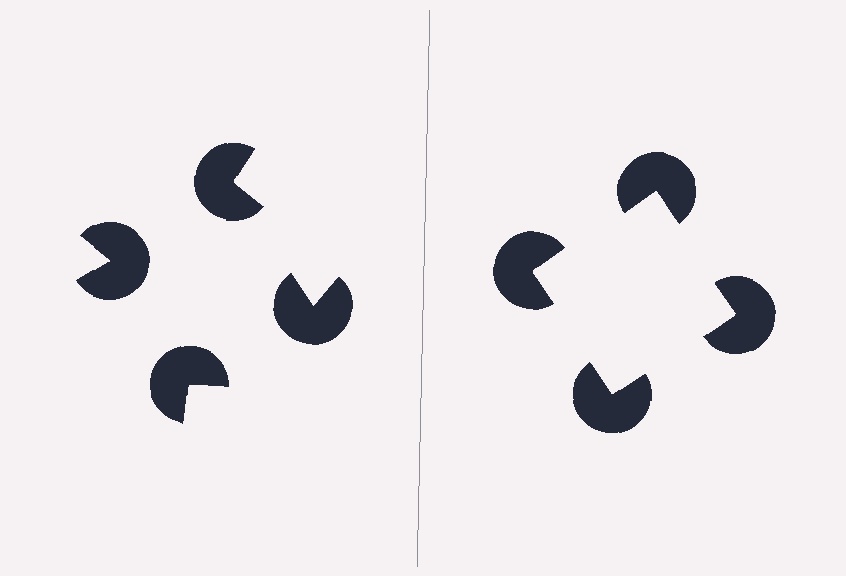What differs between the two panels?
The pac-man discs are positioned identically on both sides; only the wedge orientations differ. On the right they align to a square; on the left they are misaligned.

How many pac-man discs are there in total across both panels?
8 — 4 on each side.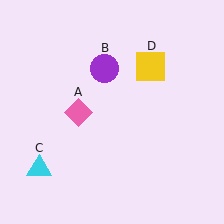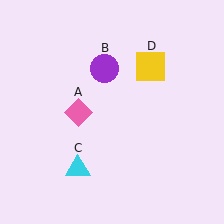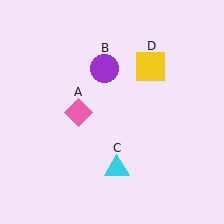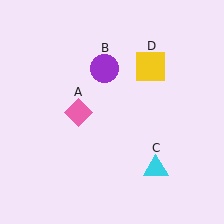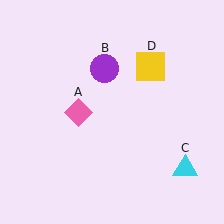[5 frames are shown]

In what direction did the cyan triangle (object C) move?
The cyan triangle (object C) moved right.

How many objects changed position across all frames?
1 object changed position: cyan triangle (object C).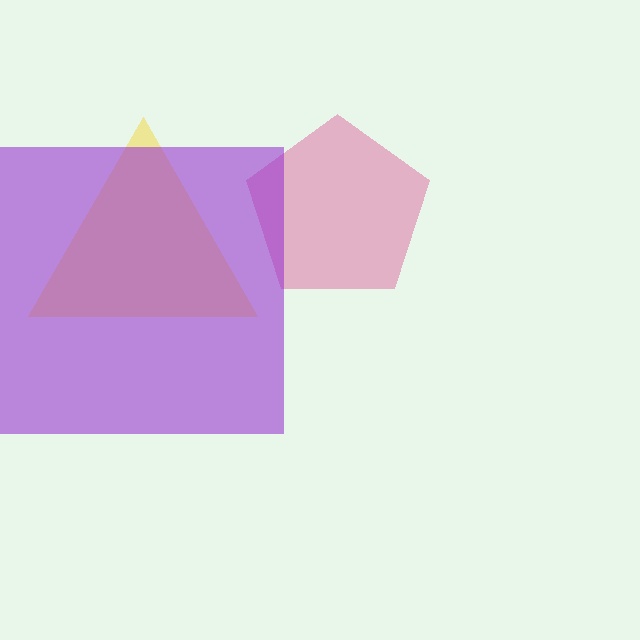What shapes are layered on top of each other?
The layered shapes are: a yellow triangle, a pink pentagon, a purple square.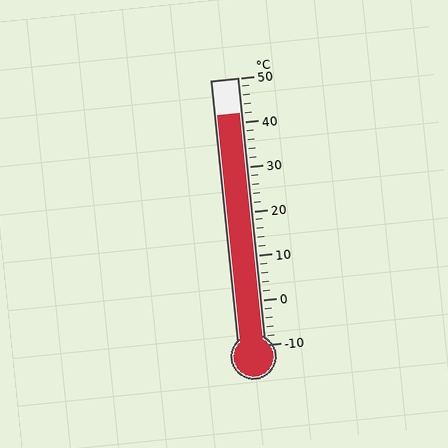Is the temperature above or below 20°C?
The temperature is above 20°C.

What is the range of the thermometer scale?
The thermometer scale ranges from -10°C to 50°C.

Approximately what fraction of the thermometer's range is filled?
The thermometer is filled to approximately 85% of its range.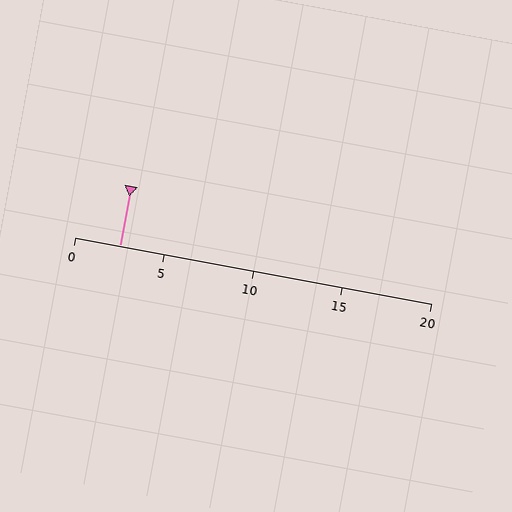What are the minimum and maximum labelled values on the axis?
The axis runs from 0 to 20.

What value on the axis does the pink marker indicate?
The marker indicates approximately 2.5.